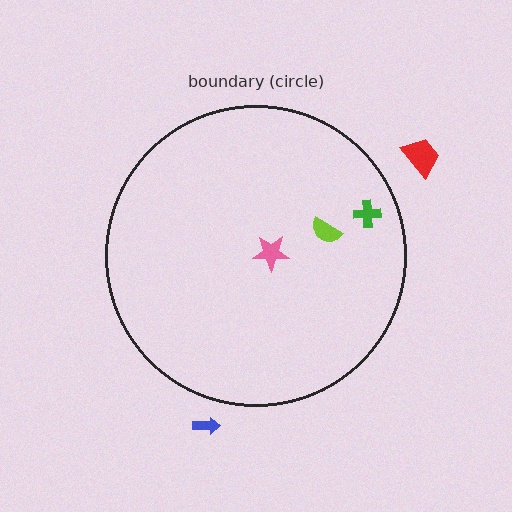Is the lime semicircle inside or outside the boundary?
Inside.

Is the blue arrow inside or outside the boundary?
Outside.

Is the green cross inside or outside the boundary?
Inside.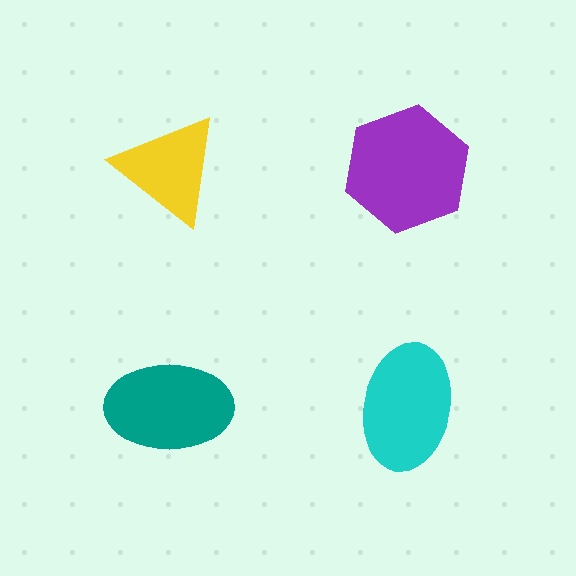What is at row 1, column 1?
A yellow triangle.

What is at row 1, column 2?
A purple hexagon.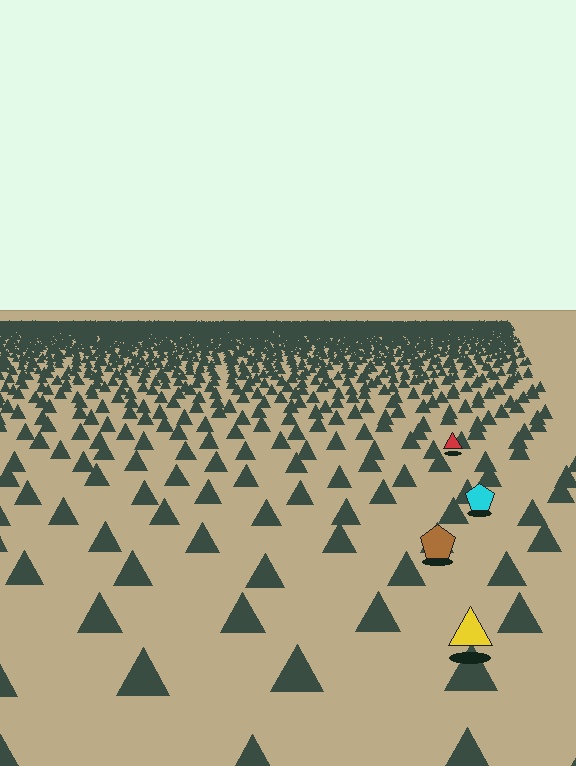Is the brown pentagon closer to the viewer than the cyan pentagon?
Yes. The brown pentagon is closer — you can tell from the texture gradient: the ground texture is coarser near it.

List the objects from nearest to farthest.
From nearest to farthest: the yellow triangle, the brown pentagon, the cyan pentagon, the red triangle.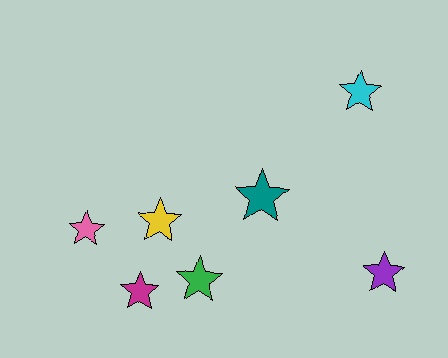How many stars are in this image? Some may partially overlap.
There are 7 stars.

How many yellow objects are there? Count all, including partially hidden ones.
There is 1 yellow object.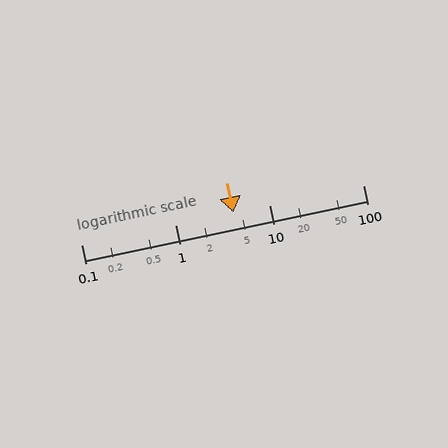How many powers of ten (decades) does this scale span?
The scale spans 3 decades, from 0.1 to 100.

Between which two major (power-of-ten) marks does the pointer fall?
The pointer is between 1 and 10.